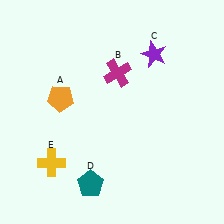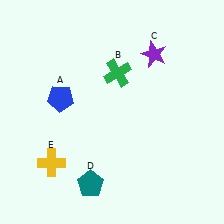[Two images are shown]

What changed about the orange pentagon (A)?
In Image 1, A is orange. In Image 2, it changed to blue.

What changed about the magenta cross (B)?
In Image 1, B is magenta. In Image 2, it changed to green.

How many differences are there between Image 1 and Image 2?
There are 2 differences between the two images.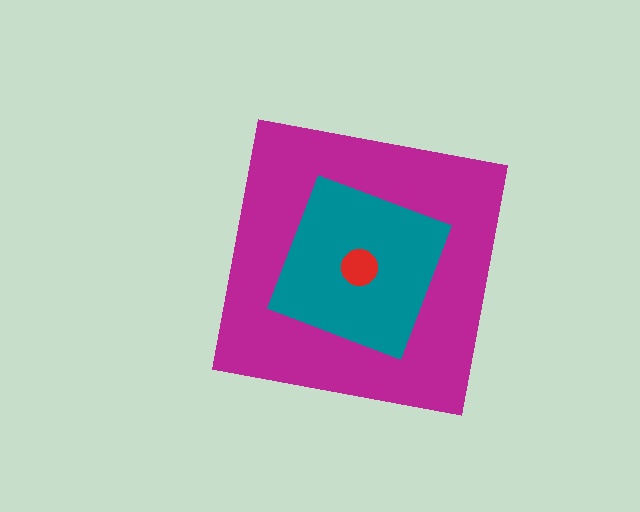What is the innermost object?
The red circle.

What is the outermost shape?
The magenta square.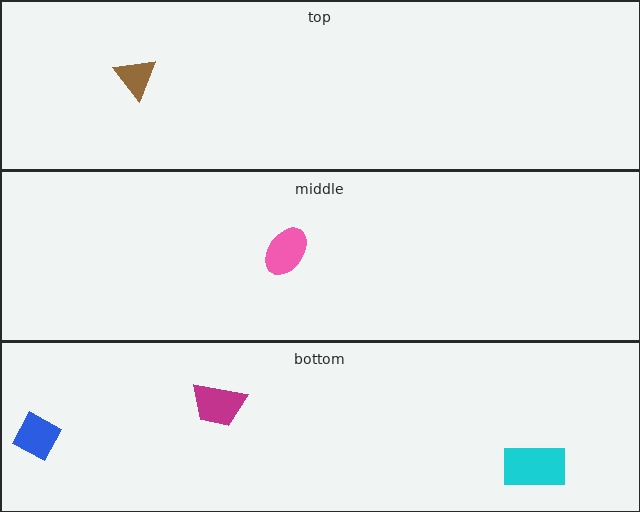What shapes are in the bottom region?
The magenta trapezoid, the cyan rectangle, the blue diamond.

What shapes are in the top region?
The brown triangle.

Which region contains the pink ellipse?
The middle region.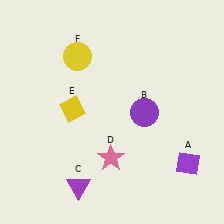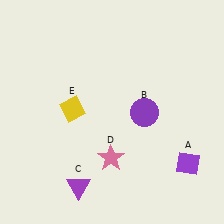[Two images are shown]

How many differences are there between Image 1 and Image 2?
There is 1 difference between the two images.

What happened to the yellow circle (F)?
The yellow circle (F) was removed in Image 2. It was in the top-left area of Image 1.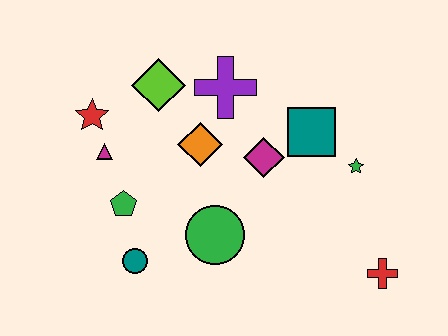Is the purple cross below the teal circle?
No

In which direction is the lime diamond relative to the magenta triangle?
The lime diamond is above the magenta triangle.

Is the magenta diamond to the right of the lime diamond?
Yes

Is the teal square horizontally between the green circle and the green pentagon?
No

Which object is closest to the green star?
The teal square is closest to the green star.